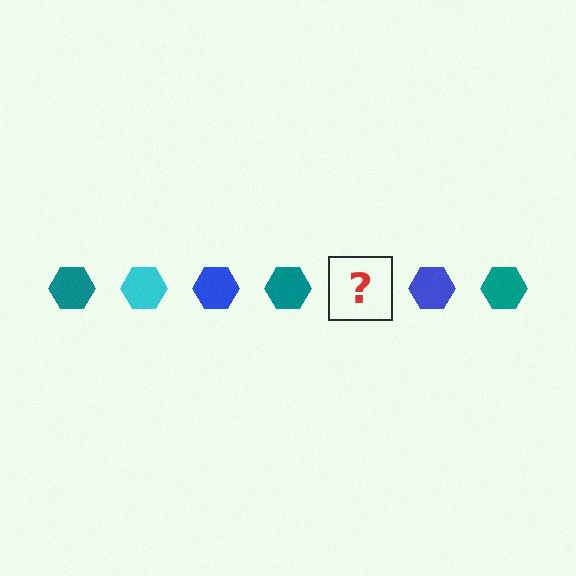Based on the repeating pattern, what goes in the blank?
The blank should be a cyan hexagon.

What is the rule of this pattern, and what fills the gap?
The rule is that the pattern cycles through teal, cyan, blue hexagons. The gap should be filled with a cyan hexagon.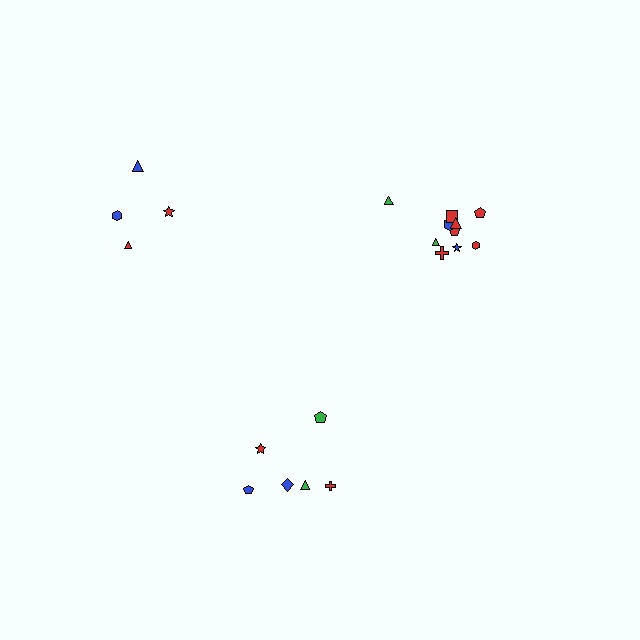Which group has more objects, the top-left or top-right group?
The top-right group.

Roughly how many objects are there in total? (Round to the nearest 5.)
Roughly 20 objects in total.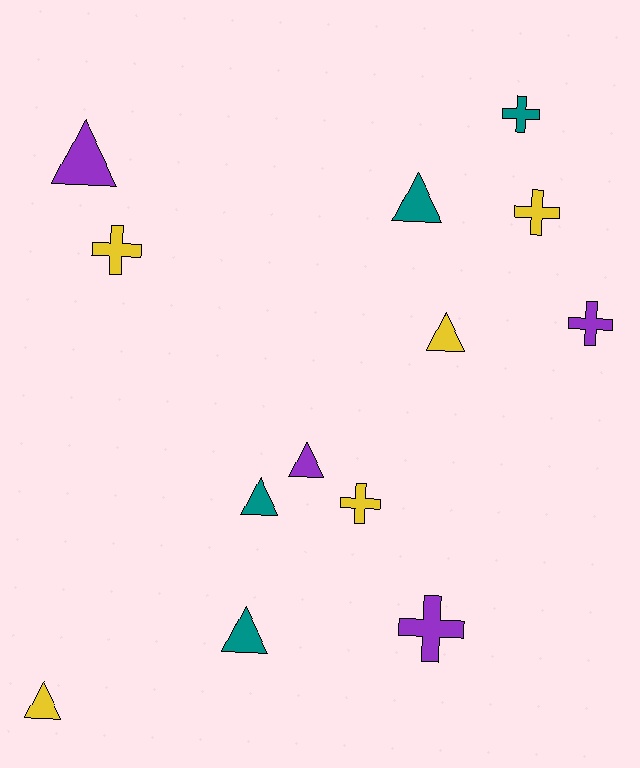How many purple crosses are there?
There are 2 purple crosses.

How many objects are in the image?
There are 13 objects.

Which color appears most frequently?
Yellow, with 5 objects.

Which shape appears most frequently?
Triangle, with 7 objects.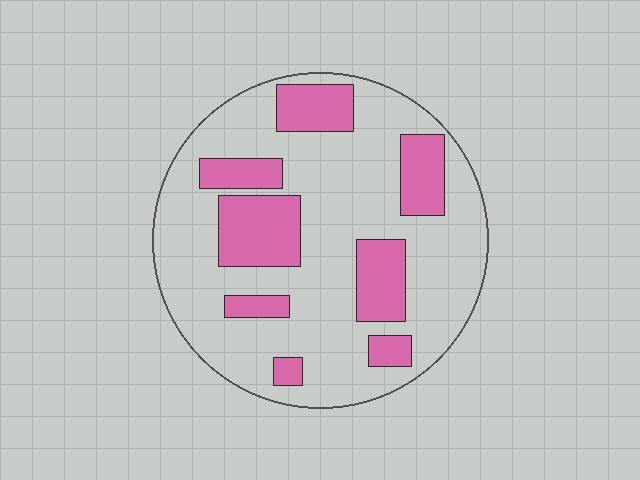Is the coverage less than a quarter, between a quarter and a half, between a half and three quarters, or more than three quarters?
Between a quarter and a half.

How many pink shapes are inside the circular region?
8.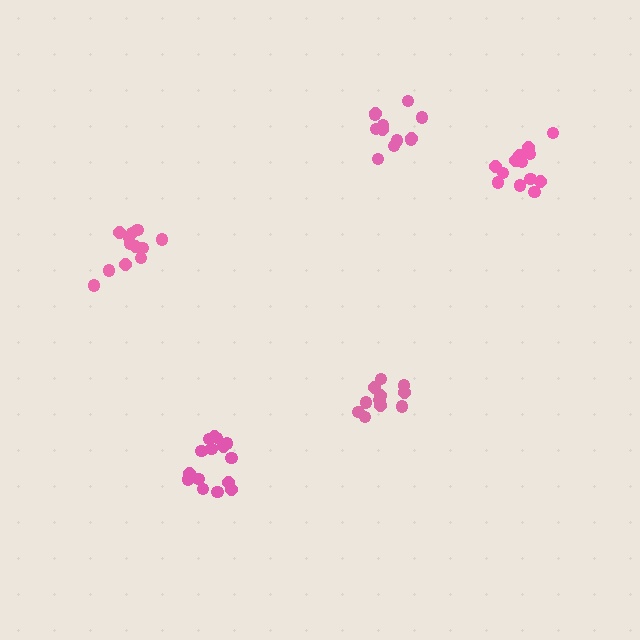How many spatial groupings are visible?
There are 5 spatial groupings.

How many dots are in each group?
Group 1: 12 dots, Group 2: 12 dots, Group 3: 11 dots, Group 4: 15 dots, Group 5: 13 dots (63 total).